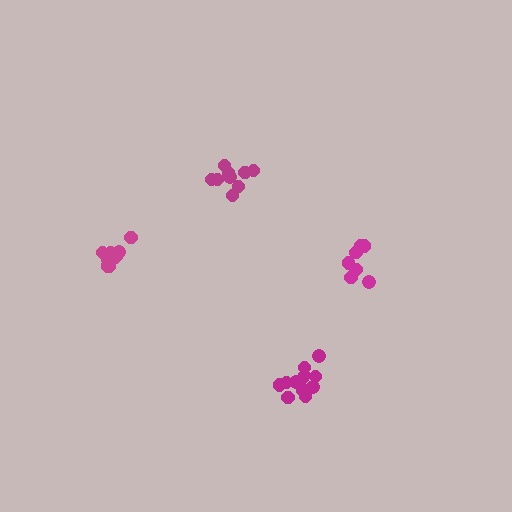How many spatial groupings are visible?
There are 4 spatial groupings.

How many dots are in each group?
Group 1: 9 dots, Group 2: 7 dots, Group 3: 13 dots, Group 4: 9 dots (38 total).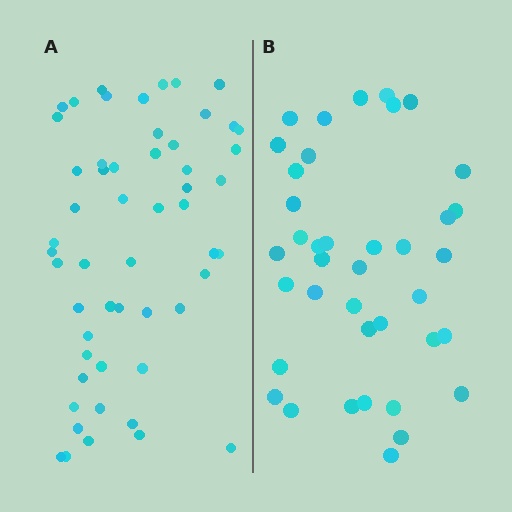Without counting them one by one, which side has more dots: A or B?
Region A (the left region) has more dots.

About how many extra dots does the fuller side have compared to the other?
Region A has approximately 15 more dots than region B.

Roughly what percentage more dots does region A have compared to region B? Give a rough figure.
About 40% more.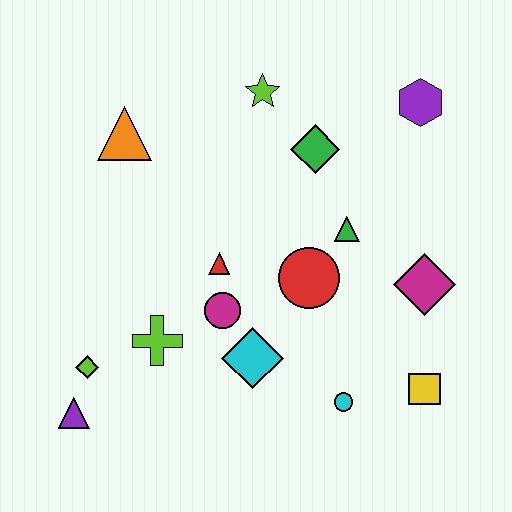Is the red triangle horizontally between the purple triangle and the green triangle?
Yes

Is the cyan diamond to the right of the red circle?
No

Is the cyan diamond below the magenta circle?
Yes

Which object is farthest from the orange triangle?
The yellow square is farthest from the orange triangle.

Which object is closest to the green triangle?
The red circle is closest to the green triangle.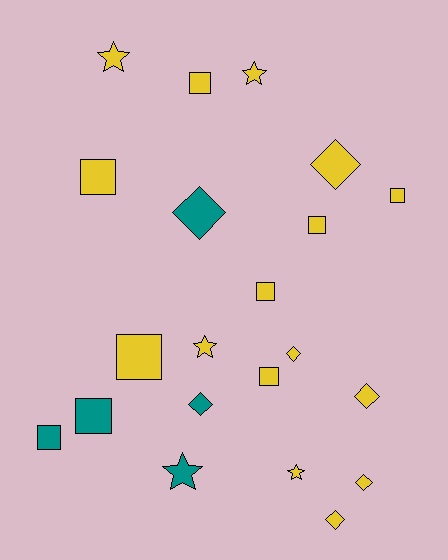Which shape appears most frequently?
Square, with 9 objects.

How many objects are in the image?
There are 21 objects.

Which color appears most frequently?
Yellow, with 16 objects.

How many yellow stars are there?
There are 4 yellow stars.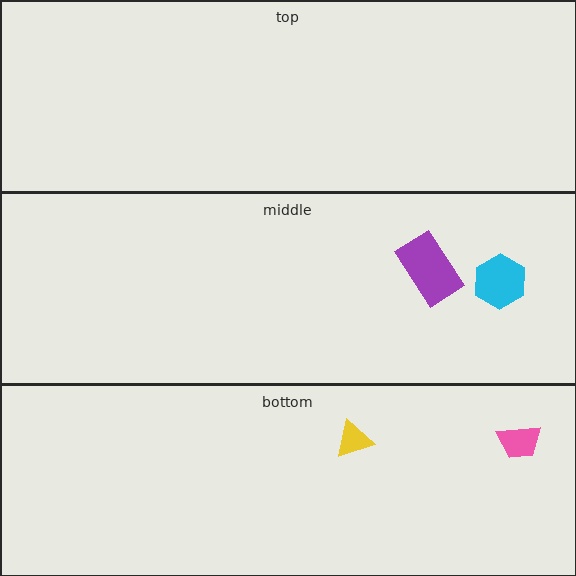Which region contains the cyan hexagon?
The middle region.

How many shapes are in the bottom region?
2.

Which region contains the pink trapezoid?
The bottom region.